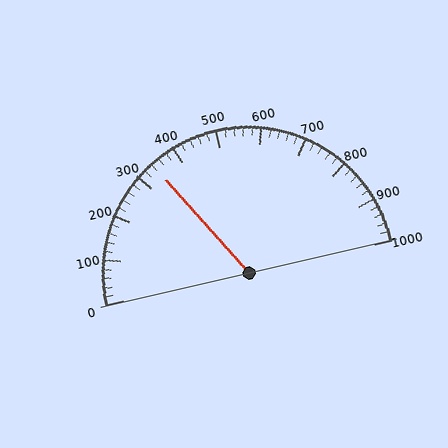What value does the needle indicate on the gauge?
The needle indicates approximately 340.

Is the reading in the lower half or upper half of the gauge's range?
The reading is in the lower half of the range (0 to 1000).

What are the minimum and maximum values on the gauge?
The gauge ranges from 0 to 1000.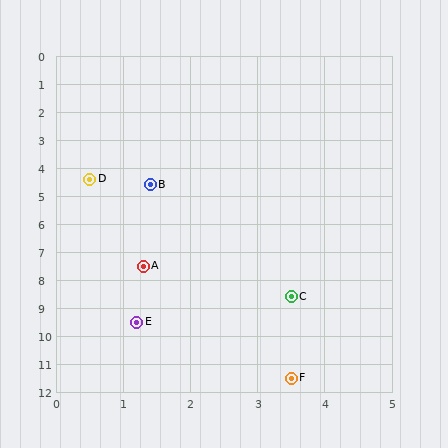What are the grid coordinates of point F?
Point F is at approximately (3.5, 11.5).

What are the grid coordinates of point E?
Point E is at approximately (1.2, 9.5).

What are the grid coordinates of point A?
Point A is at approximately (1.3, 7.5).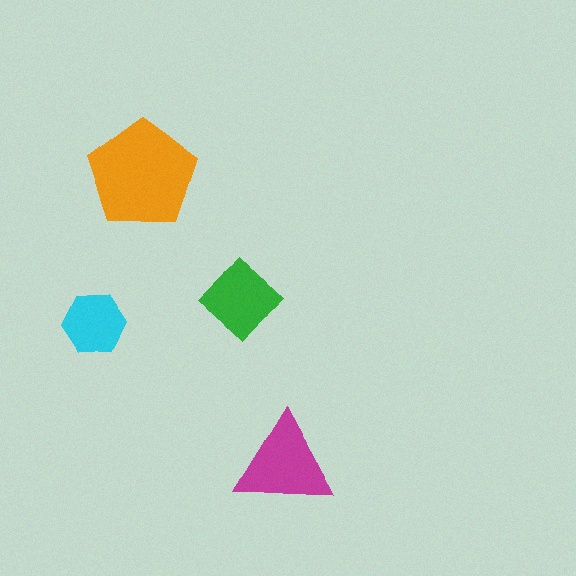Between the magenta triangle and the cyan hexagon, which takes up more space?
The magenta triangle.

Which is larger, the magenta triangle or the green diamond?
The magenta triangle.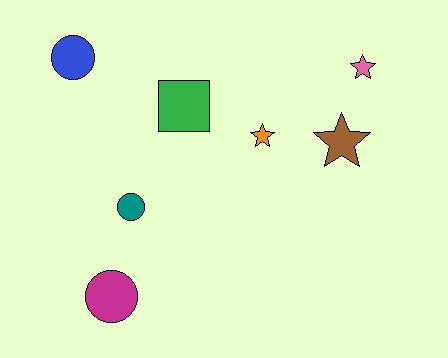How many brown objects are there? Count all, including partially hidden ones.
There is 1 brown object.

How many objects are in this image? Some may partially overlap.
There are 7 objects.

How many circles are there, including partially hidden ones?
There are 3 circles.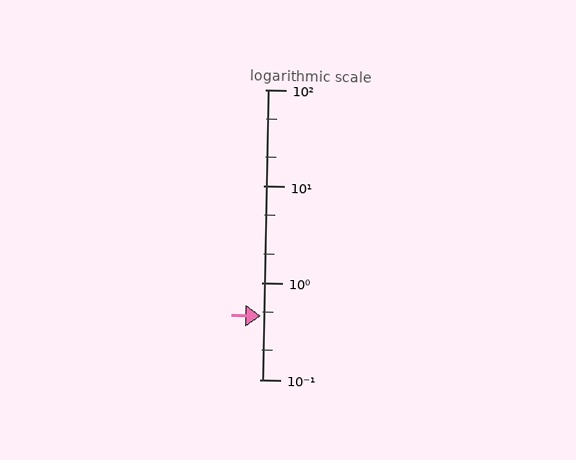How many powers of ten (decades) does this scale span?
The scale spans 3 decades, from 0.1 to 100.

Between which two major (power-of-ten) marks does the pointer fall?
The pointer is between 0.1 and 1.